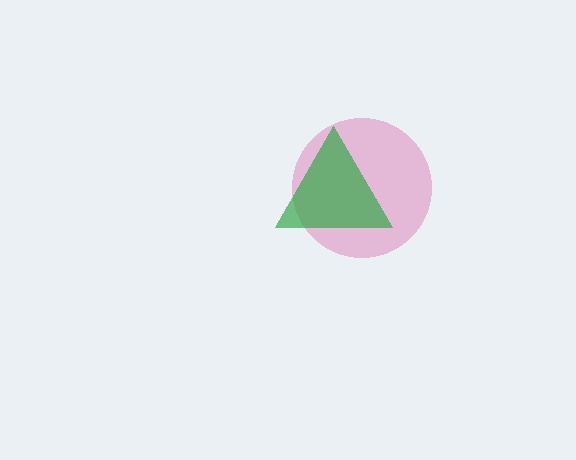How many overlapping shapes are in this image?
There are 2 overlapping shapes in the image.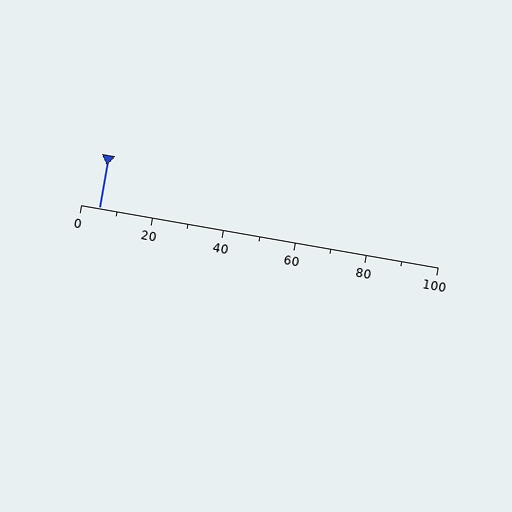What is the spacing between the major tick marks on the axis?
The major ticks are spaced 20 apart.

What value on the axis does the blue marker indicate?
The marker indicates approximately 5.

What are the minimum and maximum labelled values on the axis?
The axis runs from 0 to 100.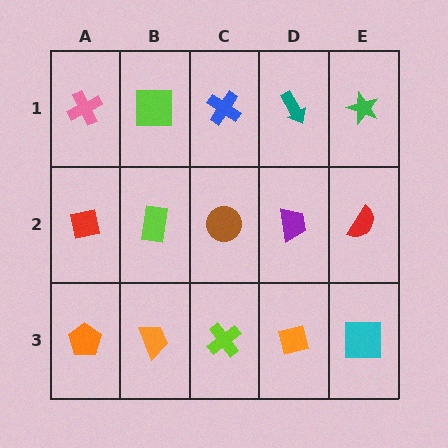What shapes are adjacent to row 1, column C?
A brown circle (row 2, column C), a lime square (row 1, column B), a teal arrow (row 1, column D).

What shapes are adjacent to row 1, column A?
A red square (row 2, column A), a lime square (row 1, column B).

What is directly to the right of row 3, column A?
An orange trapezoid.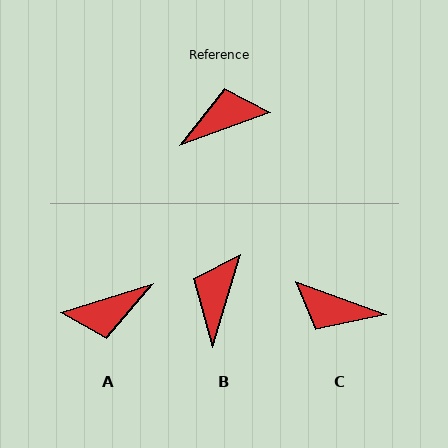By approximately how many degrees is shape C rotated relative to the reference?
Approximately 140 degrees counter-clockwise.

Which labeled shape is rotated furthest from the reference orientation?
A, about 178 degrees away.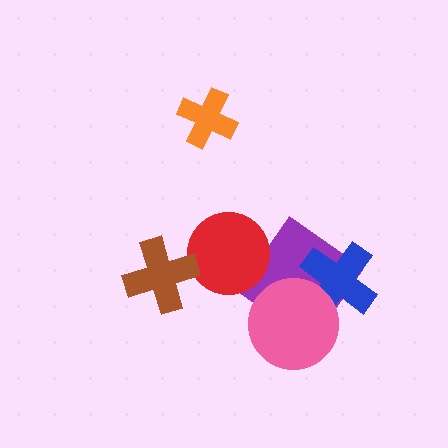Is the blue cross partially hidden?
Yes, it is partially covered by another shape.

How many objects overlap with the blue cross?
2 objects overlap with the blue cross.